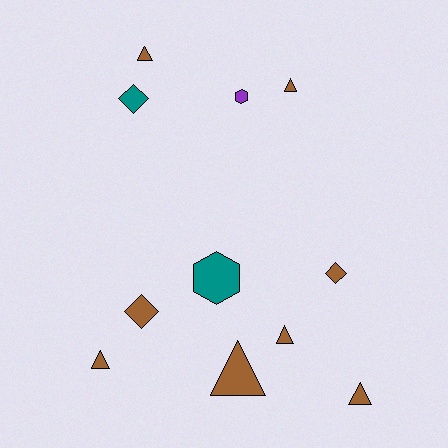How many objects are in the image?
There are 11 objects.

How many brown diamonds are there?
There are 2 brown diamonds.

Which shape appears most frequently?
Triangle, with 6 objects.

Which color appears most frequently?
Brown, with 8 objects.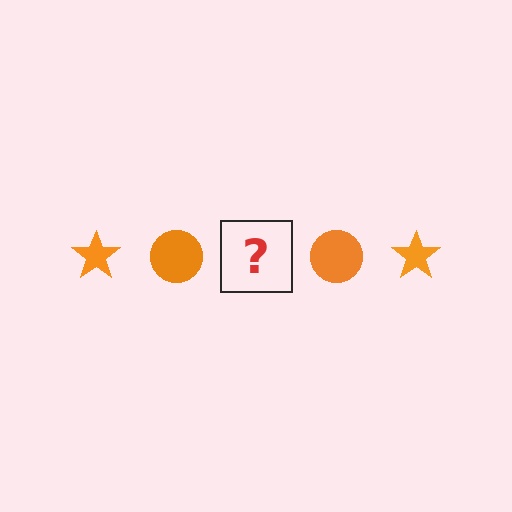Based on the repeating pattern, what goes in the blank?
The blank should be an orange star.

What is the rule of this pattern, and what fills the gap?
The rule is that the pattern cycles through star, circle shapes in orange. The gap should be filled with an orange star.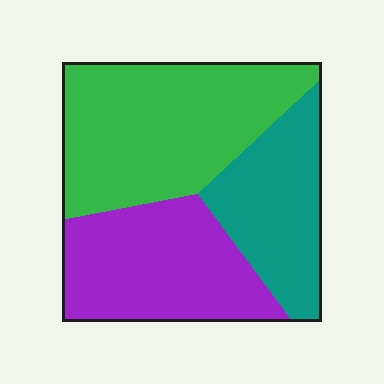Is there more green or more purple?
Green.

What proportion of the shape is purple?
Purple covers around 30% of the shape.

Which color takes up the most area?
Green, at roughly 45%.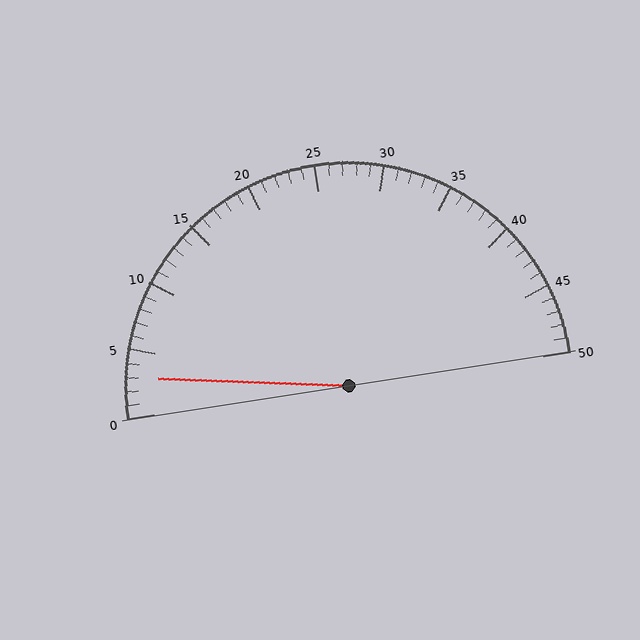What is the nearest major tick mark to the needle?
The nearest major tick mark is 5.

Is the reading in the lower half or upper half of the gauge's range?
The reading is in the lower half of the range (0 to 50).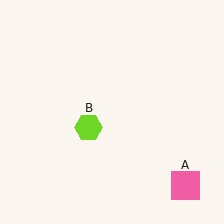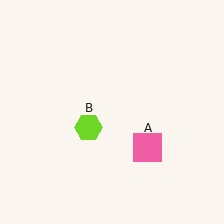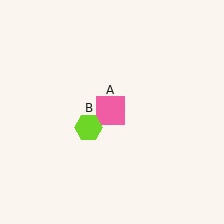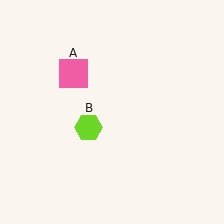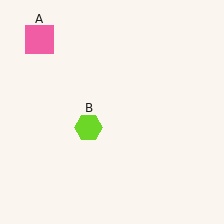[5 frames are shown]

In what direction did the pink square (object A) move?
The pink square (object A) moved up and to the left.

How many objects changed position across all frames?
1 object changed position: pink square (object A).